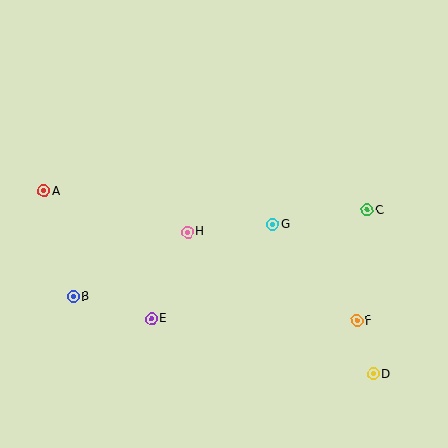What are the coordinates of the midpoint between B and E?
The midpoint between B and E is at (112, 308).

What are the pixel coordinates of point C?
Point C is at (367, 210).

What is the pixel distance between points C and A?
The distance between C and A is 324 pixels.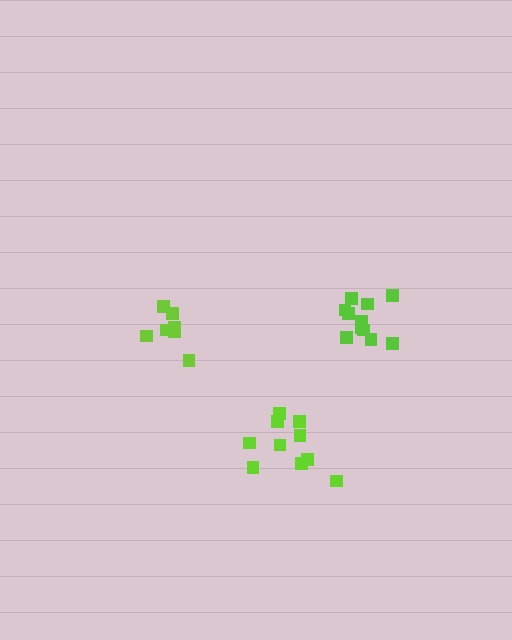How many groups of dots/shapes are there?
There are 3 groups.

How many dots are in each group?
Group 1: 10 dots, Group 2: 11 dots, Group 3: 8 dots (29 total).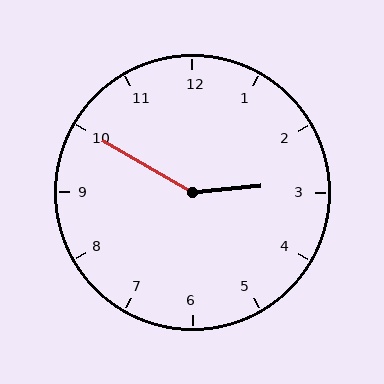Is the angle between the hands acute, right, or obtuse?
It is obtuse.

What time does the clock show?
2:50.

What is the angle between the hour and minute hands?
Approximately 145 degrees.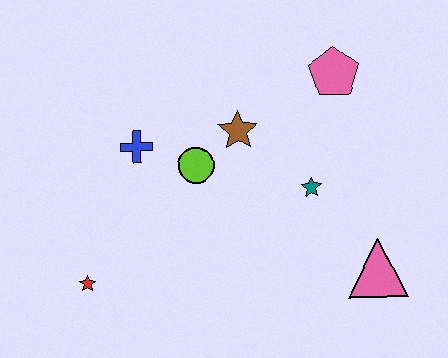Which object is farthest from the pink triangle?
The red star is farthest from the pink triangle.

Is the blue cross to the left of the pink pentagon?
Yes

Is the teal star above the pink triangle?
Yes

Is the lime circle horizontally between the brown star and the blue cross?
Yes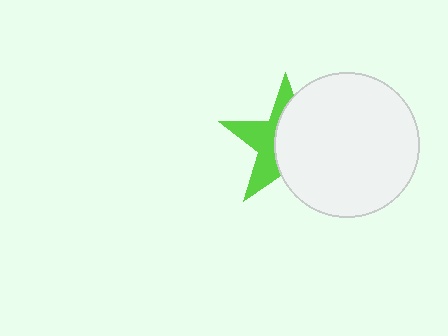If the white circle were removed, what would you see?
You would see the complete lime star.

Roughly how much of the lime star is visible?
A small part of it is visible (roughly 42%).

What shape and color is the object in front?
The object in front is a white circle.